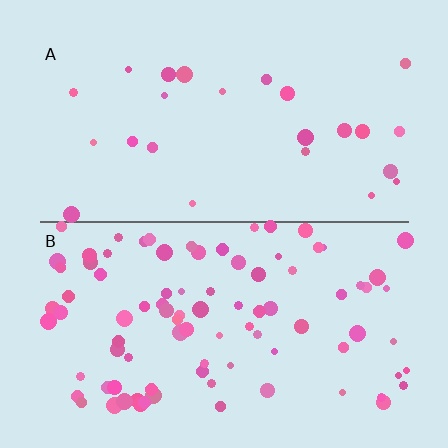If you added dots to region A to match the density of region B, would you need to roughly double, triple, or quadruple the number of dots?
Approximately quadruple.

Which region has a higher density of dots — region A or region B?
B (the bottom).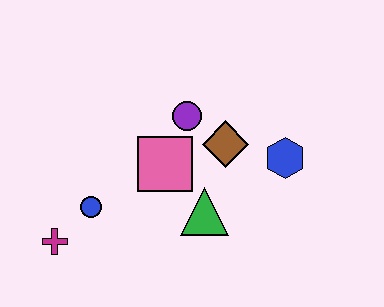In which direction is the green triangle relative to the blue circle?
The green triangle is to the right of the blue circle.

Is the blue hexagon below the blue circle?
No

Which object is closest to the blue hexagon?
The brown diamond is closest to the blue hexagon.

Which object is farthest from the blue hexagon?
The magenta cross is farthest from the blue hexagon.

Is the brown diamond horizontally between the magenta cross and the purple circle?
No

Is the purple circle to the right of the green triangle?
No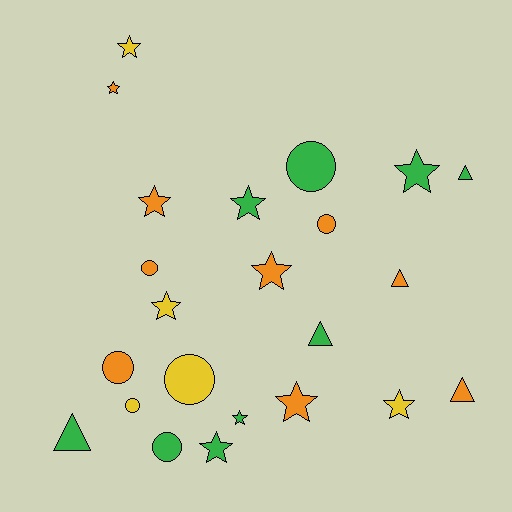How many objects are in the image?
There are 23 objects.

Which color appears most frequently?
Orange, with 9 objects.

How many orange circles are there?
There are 3 orange circles.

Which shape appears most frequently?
Star, with 11 objects.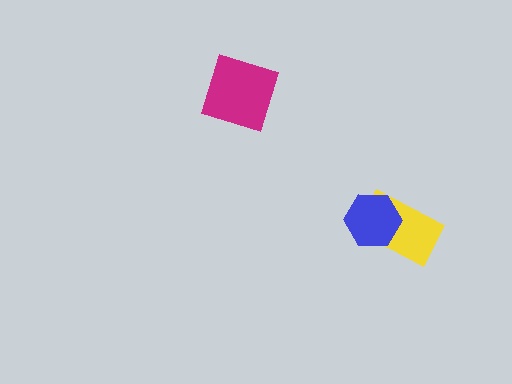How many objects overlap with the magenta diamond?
0 objects overlap with the magenta diamond.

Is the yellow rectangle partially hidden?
Yes, it is partially covered by another shape.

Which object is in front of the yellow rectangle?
The blue hexagon is in front of the yellow rectangle.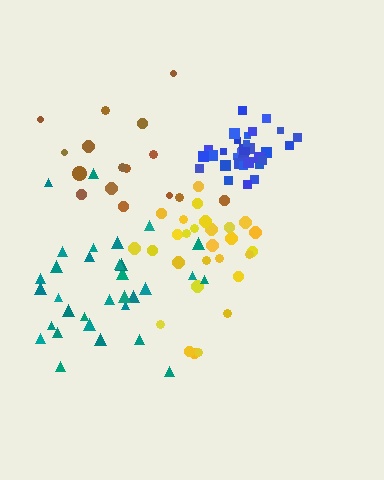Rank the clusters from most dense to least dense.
blue, yellow, teal, brown.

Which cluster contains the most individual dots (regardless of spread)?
Teal (32).